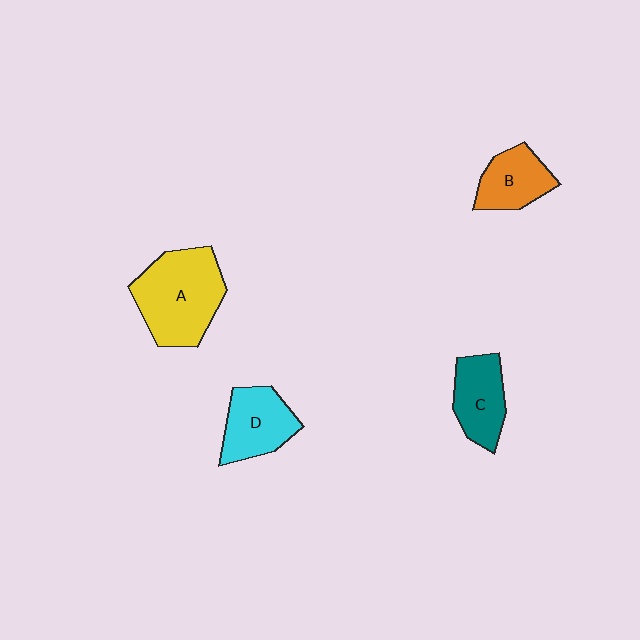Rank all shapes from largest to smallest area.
From largest to smallest: A (yellow), D (cyan), C (teal), B (orange).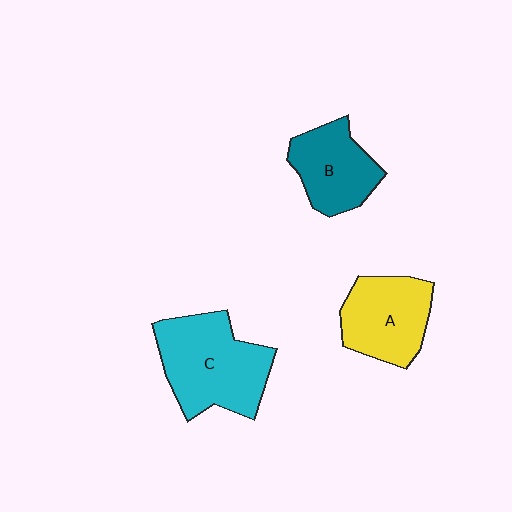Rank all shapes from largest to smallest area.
From largest to smallest: C (cyan), A (yellow), B (teal).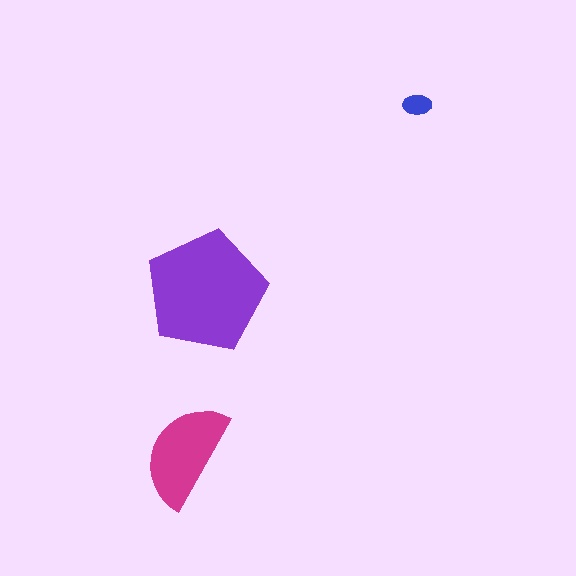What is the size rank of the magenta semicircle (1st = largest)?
2nd.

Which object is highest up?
The blue ellipse is topmost.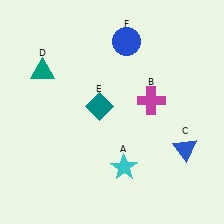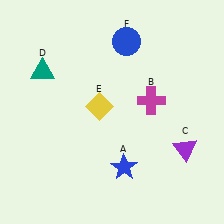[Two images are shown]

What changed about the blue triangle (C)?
In Image 1, C is blue. In Image 2, it changed to purple.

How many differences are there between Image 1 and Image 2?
There are 3 differences between the two images.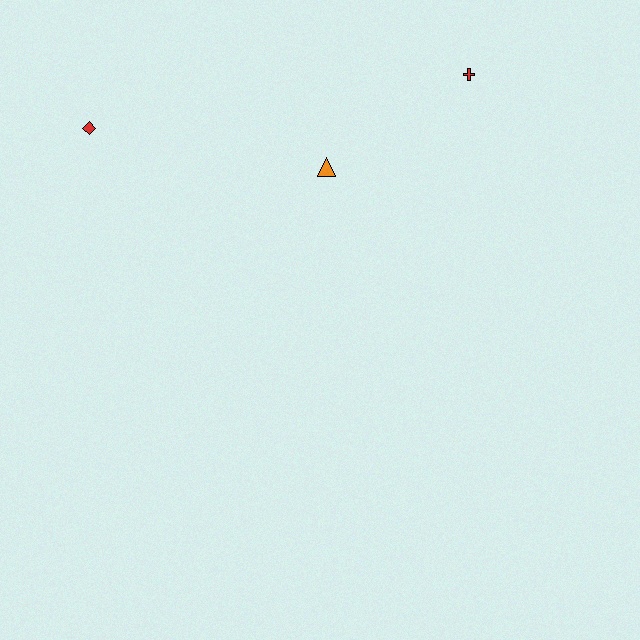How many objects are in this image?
There are 3 objects.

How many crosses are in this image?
There is 1 cross.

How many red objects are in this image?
There are 2 red objects.